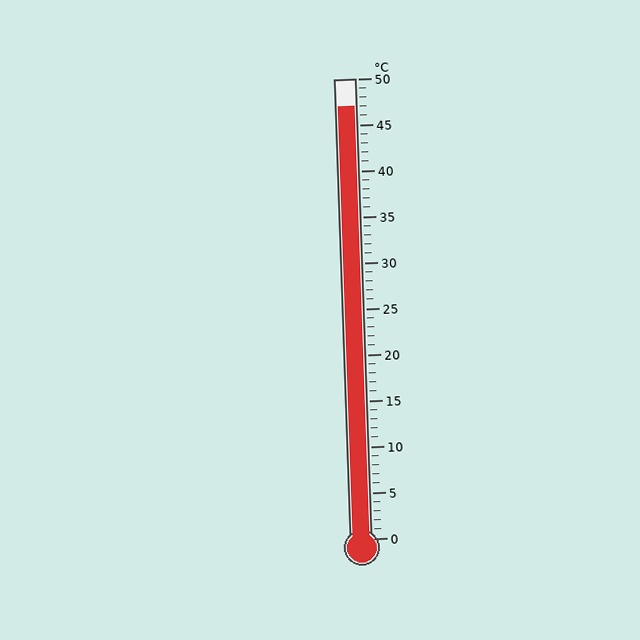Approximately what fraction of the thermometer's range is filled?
The thermometer is filled to approximately 95% of its range.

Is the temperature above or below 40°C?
The temperature is above 40°C.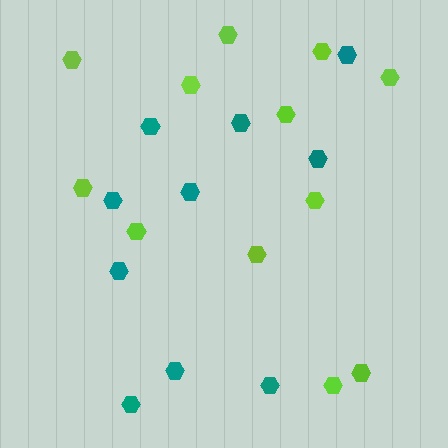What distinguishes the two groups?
There are 2 groups: one group of lime hexagons (12) and one group of teal hexagons (10).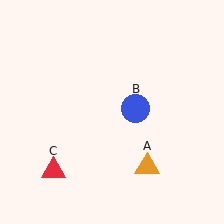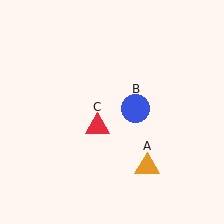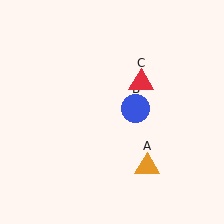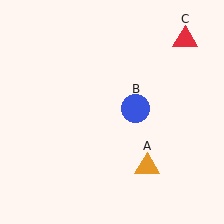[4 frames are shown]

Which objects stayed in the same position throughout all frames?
Orange triangle (object A) and blue circle (object B) remained stationary.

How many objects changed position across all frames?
1 object changed position: red triangle (object C).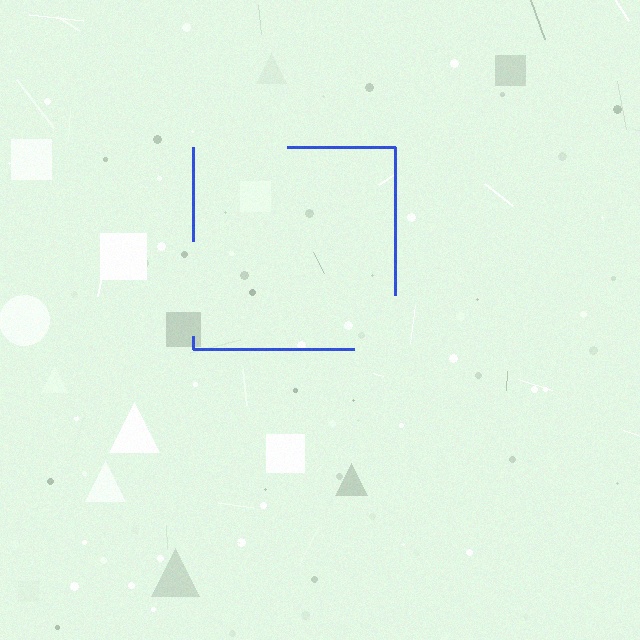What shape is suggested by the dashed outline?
The dashed outline suggests a square.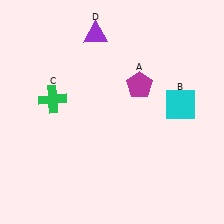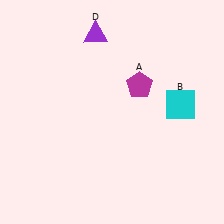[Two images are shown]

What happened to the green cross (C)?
The green cross (C) was removed in Image 2. It was in the top-left area of Image 1.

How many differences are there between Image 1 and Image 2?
There is 1 difference between the two images.